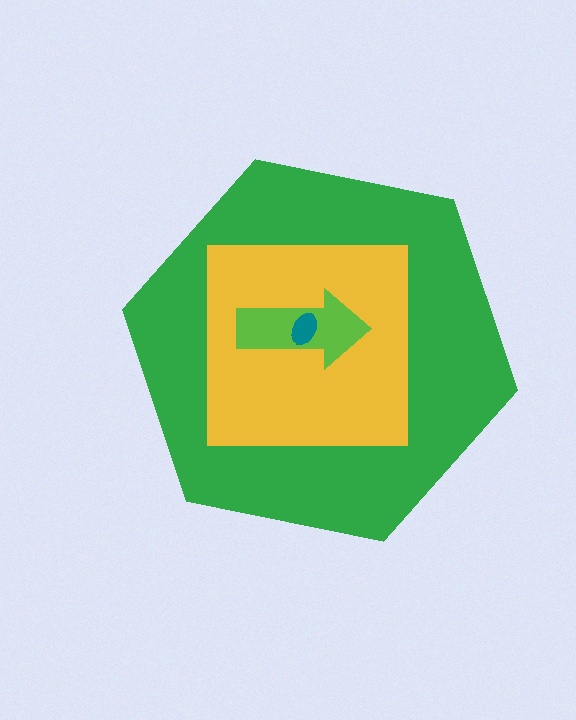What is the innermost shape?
The teal ellipse.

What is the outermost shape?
The green hexagon.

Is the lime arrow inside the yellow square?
Yes.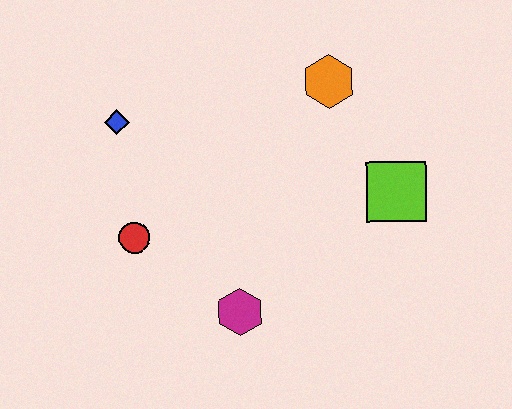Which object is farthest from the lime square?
The blue diamond is farthest from the lime square.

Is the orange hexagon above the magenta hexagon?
Yes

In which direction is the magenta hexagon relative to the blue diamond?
The magenta hexagon is below the blue diamond.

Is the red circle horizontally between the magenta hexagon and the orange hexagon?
No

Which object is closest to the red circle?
The blue diamond is closest to the red circle.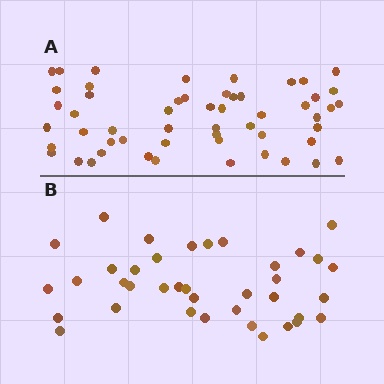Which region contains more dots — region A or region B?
Region A (the top region) has more dots.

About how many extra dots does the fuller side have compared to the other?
Region A has approximately 15 more dots than region B.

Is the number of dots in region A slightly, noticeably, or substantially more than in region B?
Region A has noticeably more, but not dramatically so. The ratio is roughly 1.4 to 1.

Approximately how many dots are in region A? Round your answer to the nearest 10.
About 50 dots. (The exact count is 54, which rounds to 50.)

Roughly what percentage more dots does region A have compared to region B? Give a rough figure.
About 40% more.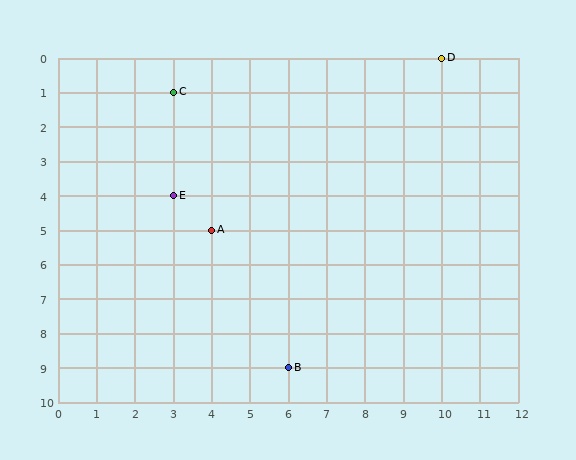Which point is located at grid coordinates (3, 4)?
Point E is at (3, 4).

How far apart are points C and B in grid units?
Points C and B are 3 columns and 8 rows apart (about 8.5 grid units diagonally).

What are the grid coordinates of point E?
Point E is at grid coordinates (3, 4).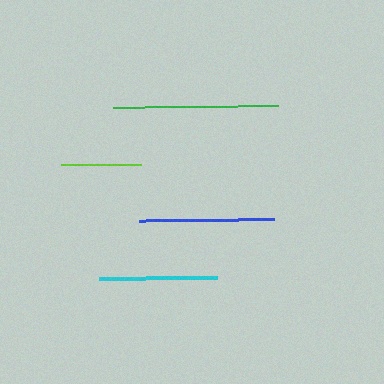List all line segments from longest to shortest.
From longest to shortest: green, blue, cyan, lime.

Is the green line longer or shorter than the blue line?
The green line is longer than the blue line.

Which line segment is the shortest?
The lime line is the shortest at approximately 80 pixels.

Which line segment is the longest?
The green line is the longest at approximately 165 pixels.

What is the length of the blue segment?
The blue segment is approximately 135 pixels long.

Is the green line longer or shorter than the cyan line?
The green line is longer than the cyan line.